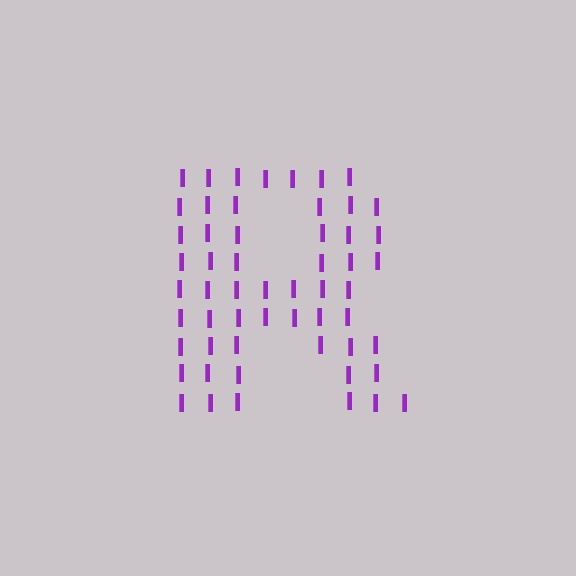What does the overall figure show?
The overall figure shows the letter R.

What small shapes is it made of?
It is made of small letter I's.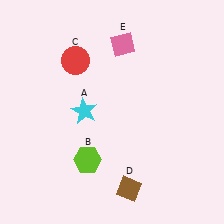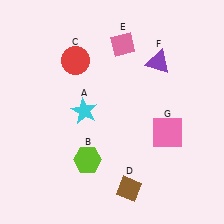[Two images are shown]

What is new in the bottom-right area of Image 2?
A pink square (G) was added in the bottom-right area of Image 2.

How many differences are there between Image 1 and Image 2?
There are 2 differences between the two images.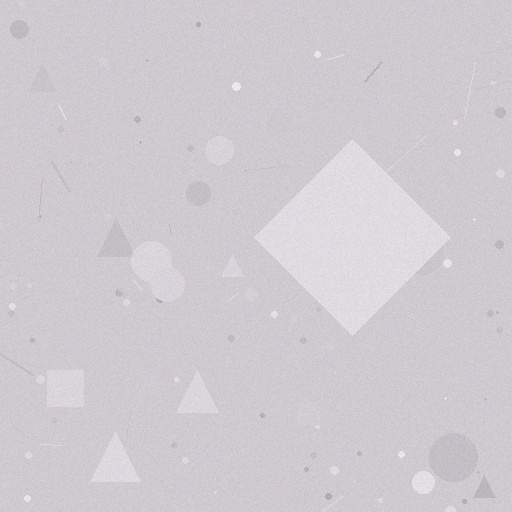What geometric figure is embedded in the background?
A diamond is embedded in the background.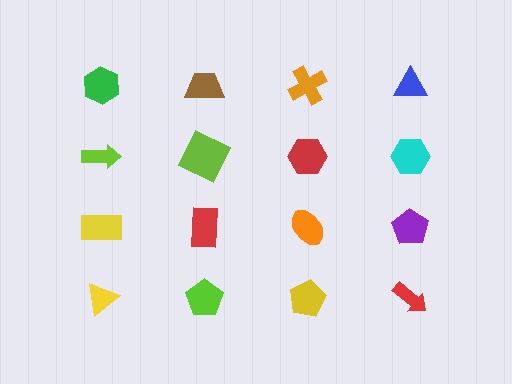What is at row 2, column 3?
A red hexagon.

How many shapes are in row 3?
4 shapes.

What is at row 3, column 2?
A red rectangle.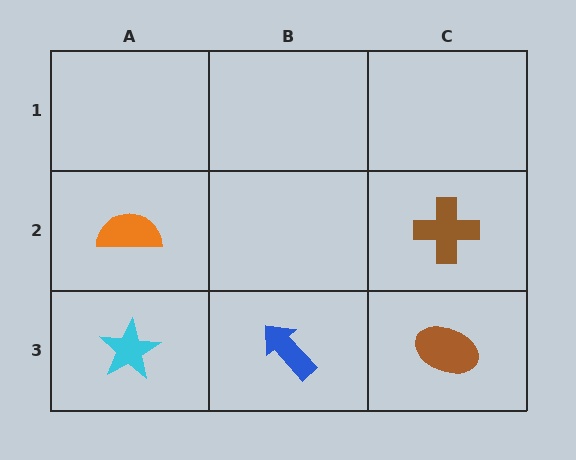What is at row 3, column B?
A blue arrow.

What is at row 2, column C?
A brown cross.